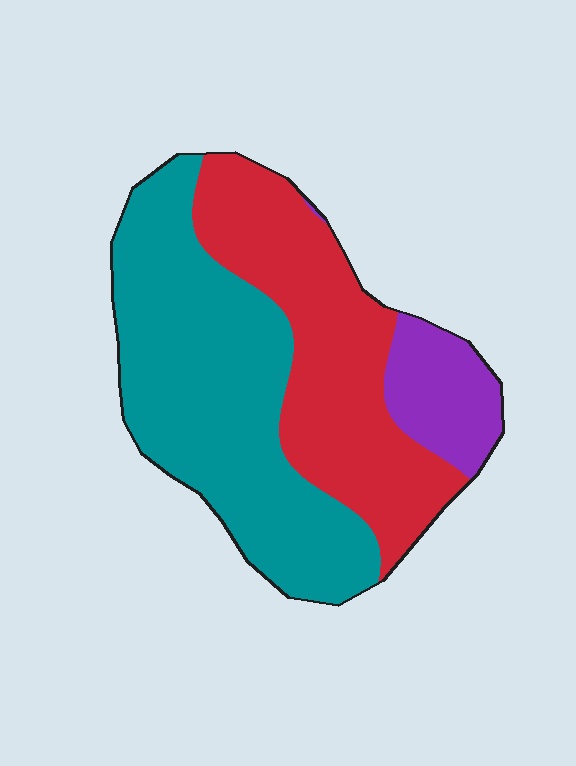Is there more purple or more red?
Red.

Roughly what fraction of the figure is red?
Red takes up about three eighths (3/8) of the figure.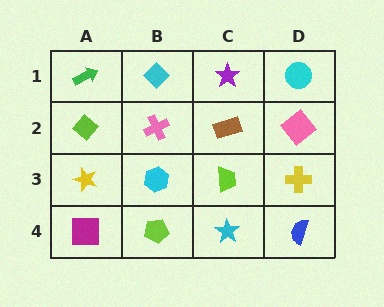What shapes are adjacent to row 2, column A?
A green arrow (row 1, column A), a yellow star (row 3, column A), a pink cross (row 2, column B).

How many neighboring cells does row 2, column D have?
3.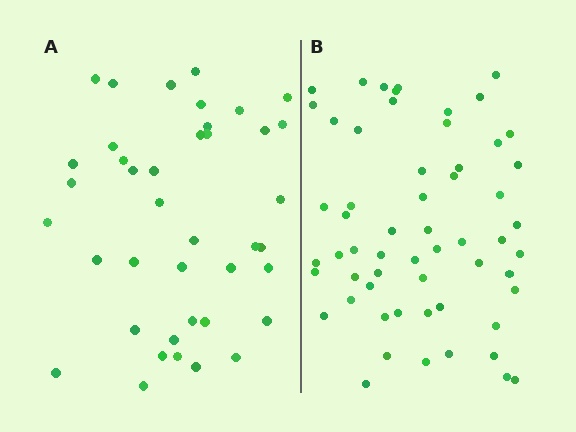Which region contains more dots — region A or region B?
Region B (the right region) has more dots.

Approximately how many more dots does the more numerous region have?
Region B has approximately 20 more dots than region A.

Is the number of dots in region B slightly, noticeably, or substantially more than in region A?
Region B has substantially more. The ratio is roughly 1.4 to 1.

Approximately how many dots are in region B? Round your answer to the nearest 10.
About 60 dots. (The exact count is 58, which rounds to 60.)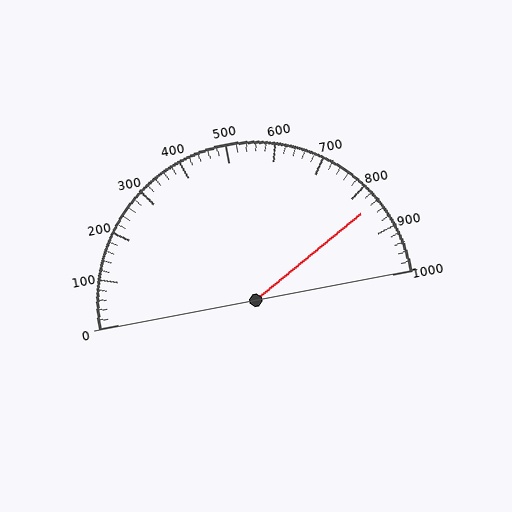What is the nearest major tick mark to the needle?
The nearest major tick mark is 800.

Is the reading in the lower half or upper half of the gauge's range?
The reading is in the upper half of the range (0 to 1000).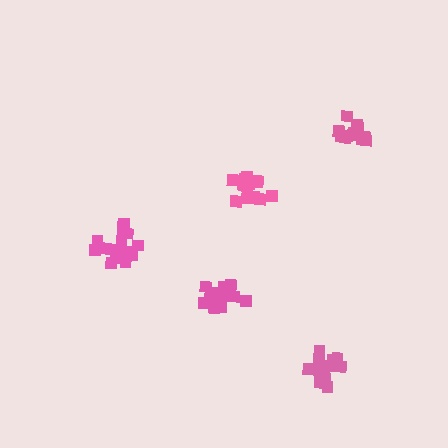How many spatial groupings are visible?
There are 5 spatial groupings.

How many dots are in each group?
Group 1: 16 dots, Group 2: 19 dots, Group 3: 19 dots, Group 4: 13 dots, Group 5: 17 dots (84 total).